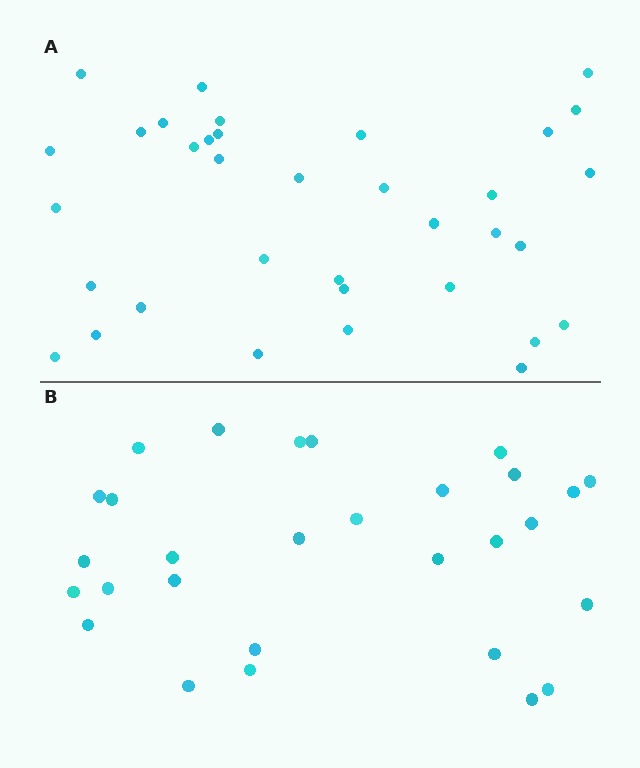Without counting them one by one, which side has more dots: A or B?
Region A (the top region) has more dots.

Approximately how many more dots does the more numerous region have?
Region A has about 6 more dots than region B.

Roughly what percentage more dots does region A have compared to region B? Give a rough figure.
About 20% more.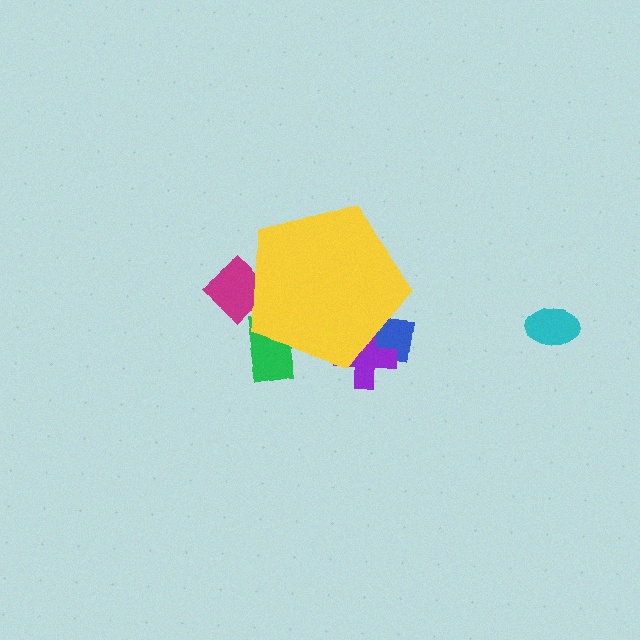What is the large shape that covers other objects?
A yellow pentagon.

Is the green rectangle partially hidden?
Yes, the green rectangle is partially hidden behind the yellow pentagon.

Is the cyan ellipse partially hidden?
No, the cyan ellipse is fully visible.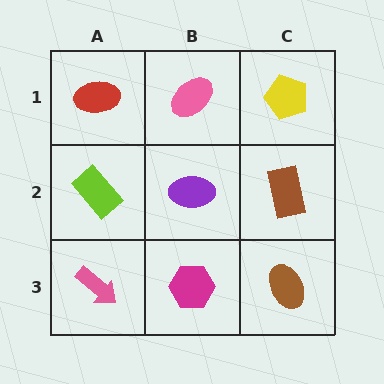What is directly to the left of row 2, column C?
A purple ellipse.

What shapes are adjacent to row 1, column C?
A brown rectangle (row 2, column C), a pink ellipse (row 1, column B).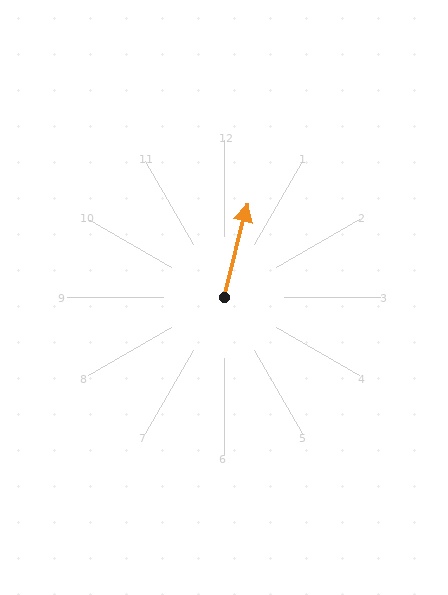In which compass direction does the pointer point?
North.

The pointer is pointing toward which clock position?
Roughly 12 o'clock.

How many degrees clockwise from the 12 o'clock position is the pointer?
Approximately 14 degrees.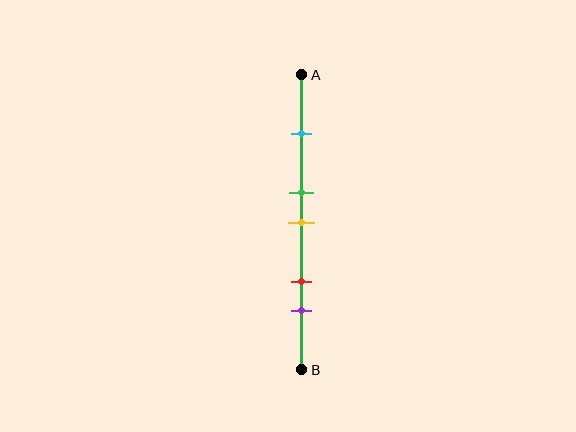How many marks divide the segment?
There are 5 marks dividing the segment.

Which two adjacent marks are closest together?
The green and yellow marks are the closest adjacent pair.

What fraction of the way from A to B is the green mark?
The green mark is approximately 40% (0.4) of the way from A to B.